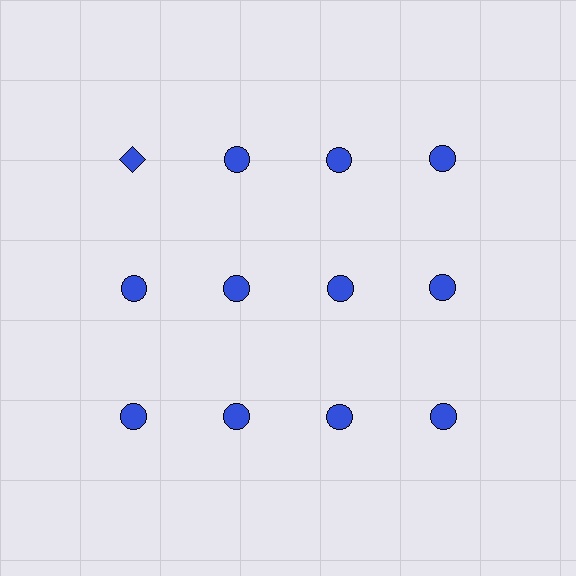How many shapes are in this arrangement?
There are 12 shapes arranged in a grid pattern.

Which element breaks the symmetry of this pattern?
The blue diamond in the top row, leftmost column breaks the symmetry. All other shapes are blue circles.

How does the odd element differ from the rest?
It has a different shape: diamond instead of circle.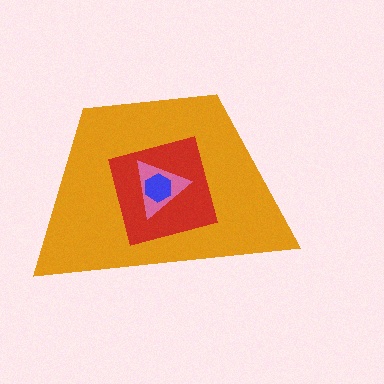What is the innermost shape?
The blue hexagon.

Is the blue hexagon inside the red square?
Yes.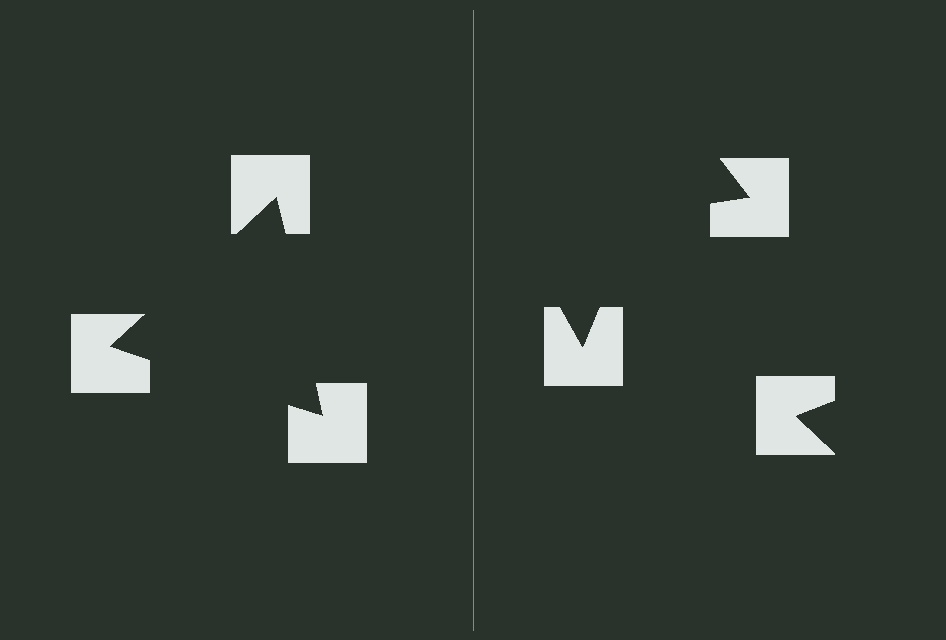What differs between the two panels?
The notched squares are positioned identically on both sides; only the wedge orientations differ. On the left they align to a triangle; on the right they are misaligned.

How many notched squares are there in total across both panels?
6 — 3 on each side.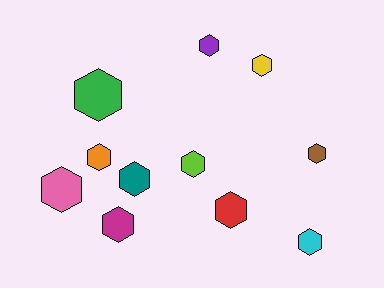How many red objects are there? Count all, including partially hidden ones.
There is 1 red object.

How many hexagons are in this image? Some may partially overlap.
There are 11 hexagons.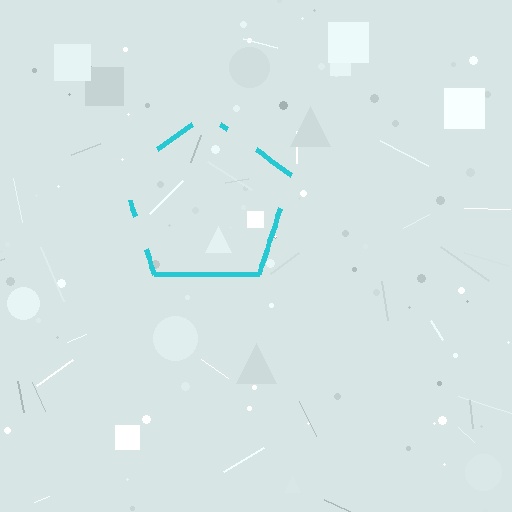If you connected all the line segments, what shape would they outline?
They would outline a pentagon.